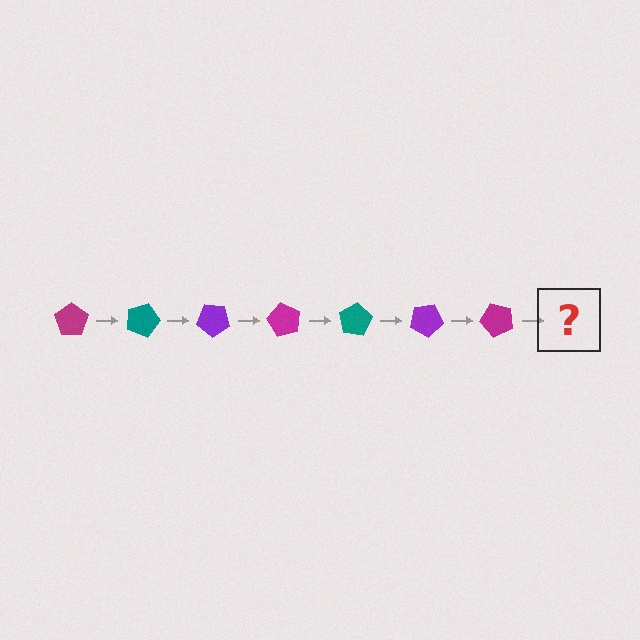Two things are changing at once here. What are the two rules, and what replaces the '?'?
The two rules are that it rotates 20 degrees each step and the color cycles through magenta, teal, and purple. The '?' should be a teal pentagon, rotated 140 degrees from the start.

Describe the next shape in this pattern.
It should be a teal pentagon, rotated 140 degrees from the start.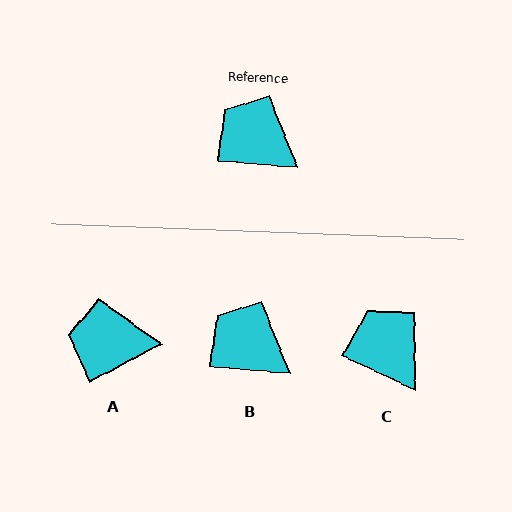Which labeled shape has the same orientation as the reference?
B.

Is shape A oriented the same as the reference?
No, it is off by about 33 degrees.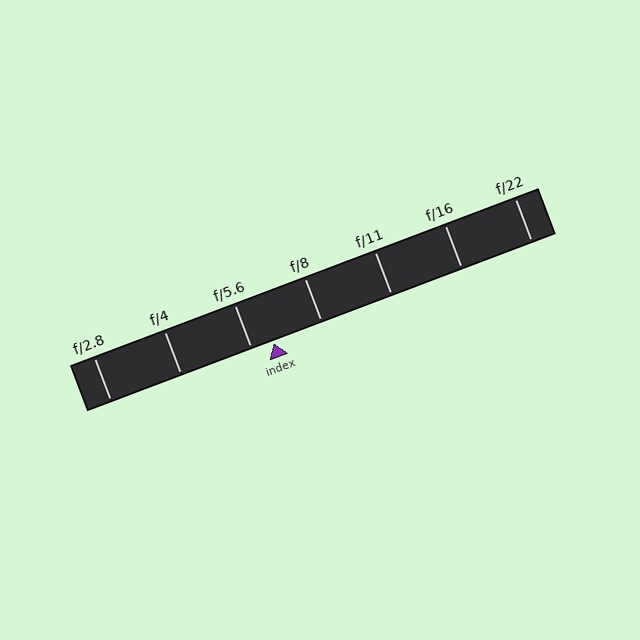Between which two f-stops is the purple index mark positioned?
The index mark is between f/5.6 and f/8.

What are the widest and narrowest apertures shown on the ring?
The widest aperture shown is f/2.8 and the narrowest is f/22.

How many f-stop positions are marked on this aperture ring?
There are 7 f-stop positions marked.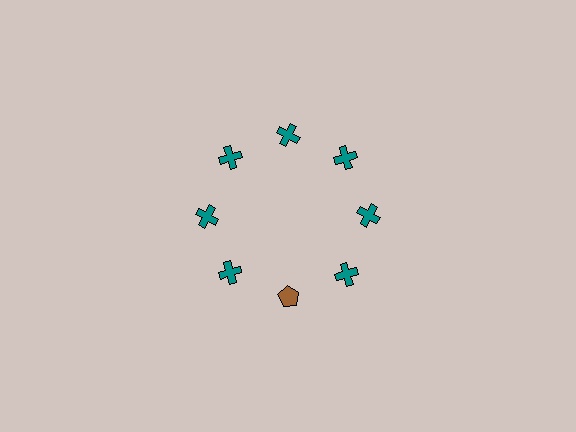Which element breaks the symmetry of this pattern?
The brown pentagon at roughly the 6 o'clock position breaks the symmetry. All other shapes are teal crosses.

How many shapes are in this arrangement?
There are 8 shapes arranged in a ring pattern.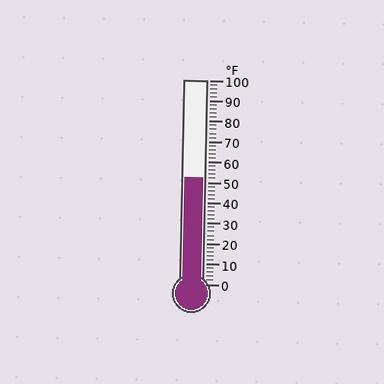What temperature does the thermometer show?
The thermometer shows approximately 52°F.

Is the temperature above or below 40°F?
The temperature is above 40°F.